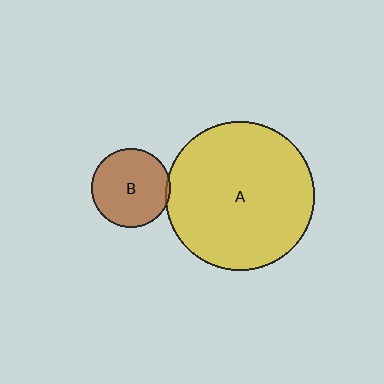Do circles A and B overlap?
Yes.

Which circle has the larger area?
Circle A (yellow).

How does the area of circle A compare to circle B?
Approximately 3.6 times.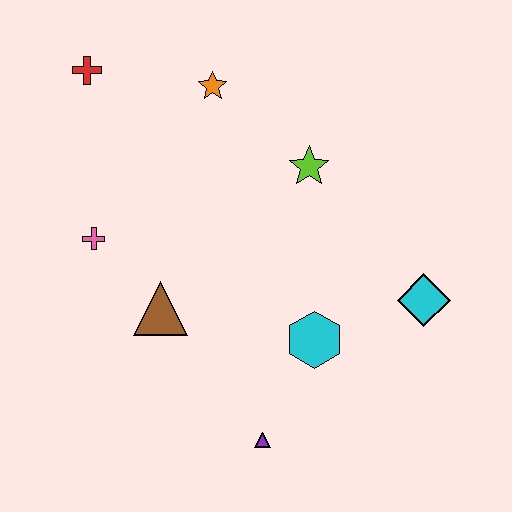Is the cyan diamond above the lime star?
No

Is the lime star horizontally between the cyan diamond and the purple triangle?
Yes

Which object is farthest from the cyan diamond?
The red cross is farthest from the cyan diamond.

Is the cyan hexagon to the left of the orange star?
No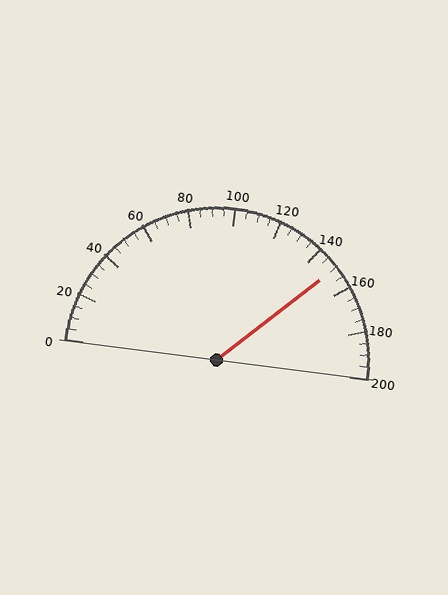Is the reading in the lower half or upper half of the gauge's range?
The reading is in the upper half of the range (0 to 200).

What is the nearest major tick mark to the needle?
The nearest major tick mark is 160.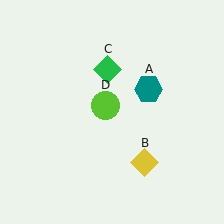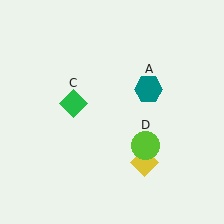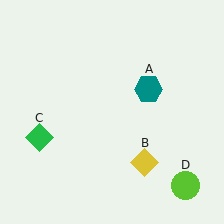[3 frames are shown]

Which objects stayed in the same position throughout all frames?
Teal hexagon (object A) and yellow diamond (object B) remained stationary.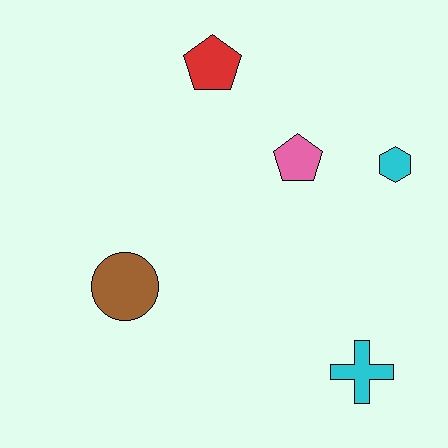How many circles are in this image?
There is 1 circle.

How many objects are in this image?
There are 5 objects.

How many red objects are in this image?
There is 1 red object.